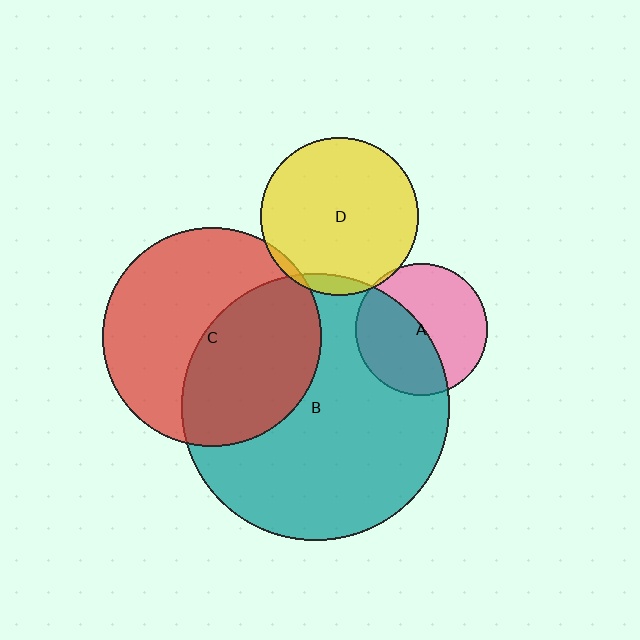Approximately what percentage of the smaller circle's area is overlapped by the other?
Approximately 5%.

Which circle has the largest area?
Circle B (teal).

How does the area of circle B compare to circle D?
Approximately 2.9 times.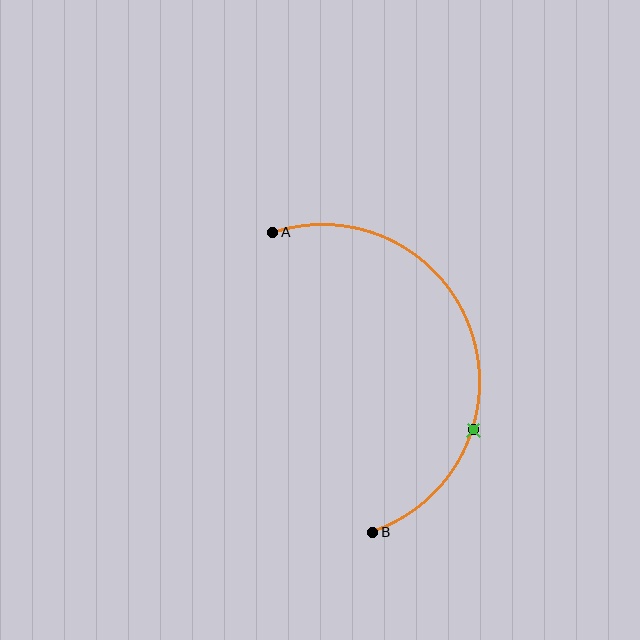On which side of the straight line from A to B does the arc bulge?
The arc bulges to the right of the straight line connecting A and B.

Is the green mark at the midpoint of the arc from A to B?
No. The green mark lies on the arc but is closer to endpoint B. The arc midpoint would be at the point on the curve equidistant along the arc from both A and B.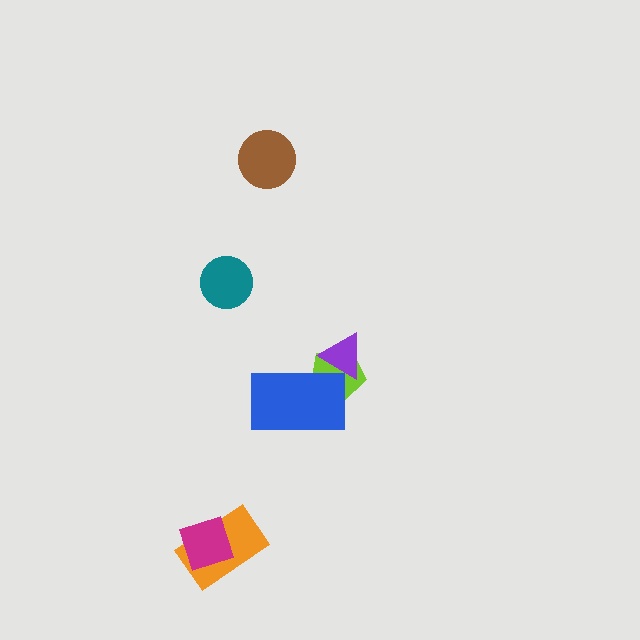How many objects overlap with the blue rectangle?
2 objects overlap with the blue rectangle.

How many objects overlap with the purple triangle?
2 objects overlap with the purple triangle.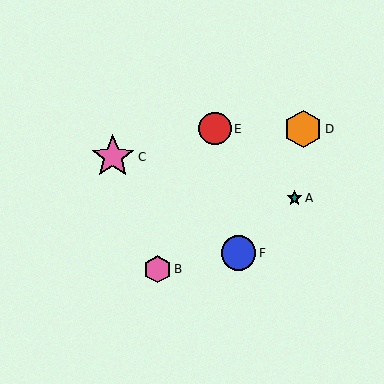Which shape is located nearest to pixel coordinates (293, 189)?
The teal star (labeled A) at (294, 198) is nearest to that location.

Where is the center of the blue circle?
The center of the blue circle is at (239, 253).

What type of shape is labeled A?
Shape A is a teal star.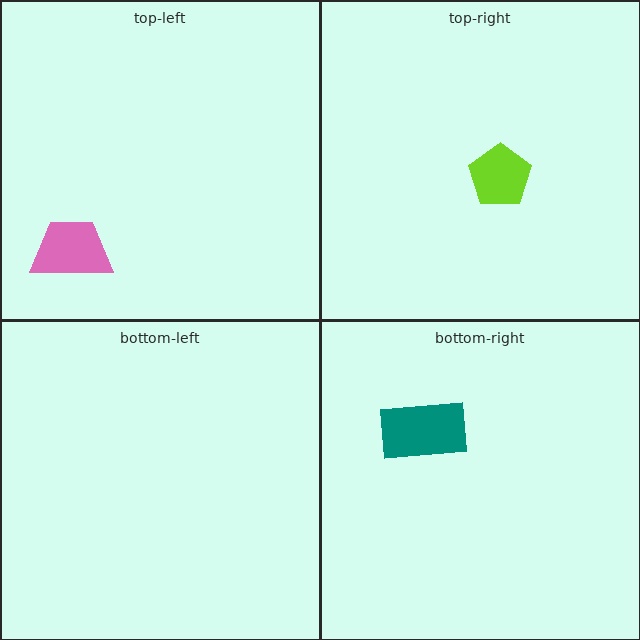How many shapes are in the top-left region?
1.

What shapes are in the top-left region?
The pink trapezoid.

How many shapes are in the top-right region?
1.